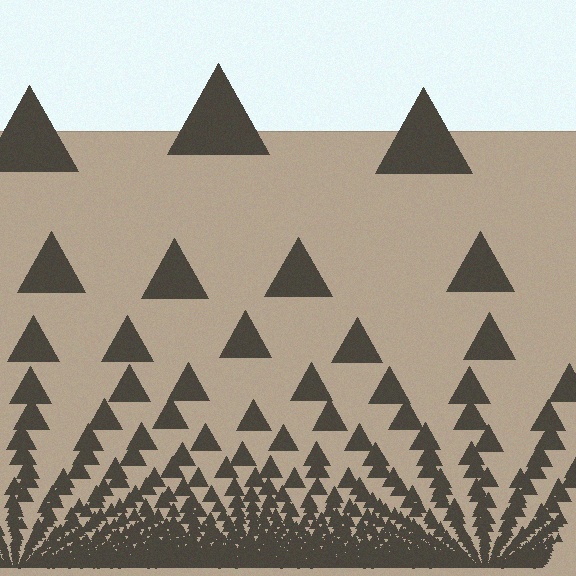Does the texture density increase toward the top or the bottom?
Density increases toward the bottom.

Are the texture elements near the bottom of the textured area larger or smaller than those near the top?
Smaller. The gradient is inverted — elements near the bottom are smaller and denser.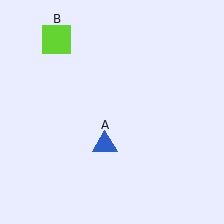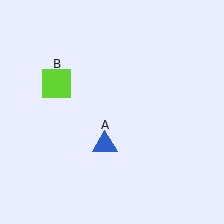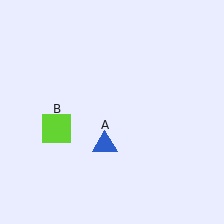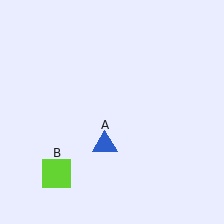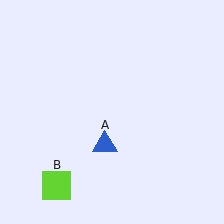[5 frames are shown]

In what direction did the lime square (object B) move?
The lime square (object B) moved down.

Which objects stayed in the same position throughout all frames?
Blue triangle (object A) remained stationary.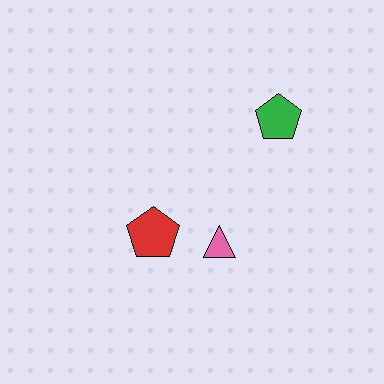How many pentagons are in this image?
There are 2 pentagons.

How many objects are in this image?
There are 3 objects.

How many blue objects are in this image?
There are no blue objects.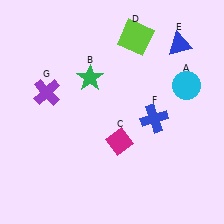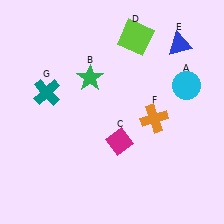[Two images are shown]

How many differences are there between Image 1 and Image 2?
There are 2 differences between the two images.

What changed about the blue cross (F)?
In Image 1, F is blue. In Image 2, it changed to orange.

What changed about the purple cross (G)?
In Image 1, G is purple. In Image 2, it changed to teal.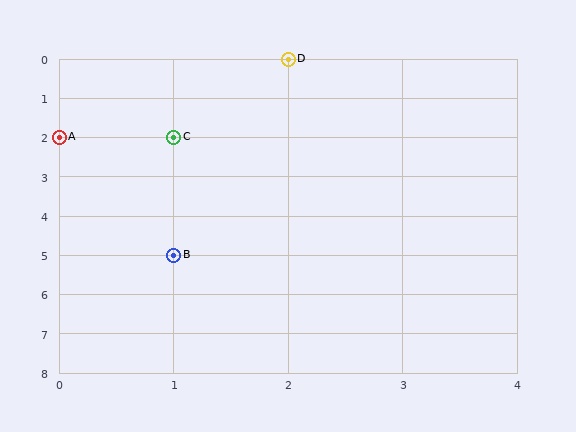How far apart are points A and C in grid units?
Points A and C are 1 column apart.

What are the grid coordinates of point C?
Point C is at grid coordinates (1, 2).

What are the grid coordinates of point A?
Point A is at grid coordinates (0, 2).